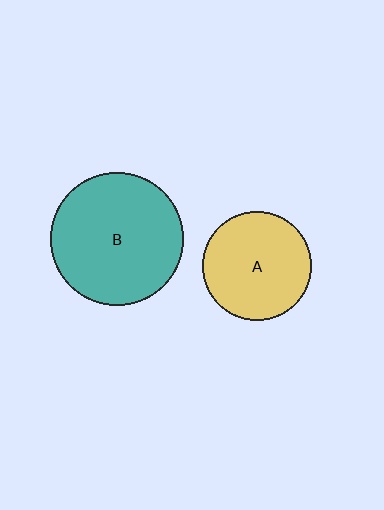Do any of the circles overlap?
No, none of the circles overlap.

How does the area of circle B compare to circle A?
Approximately 1.5 times.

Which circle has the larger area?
Circle B (teal).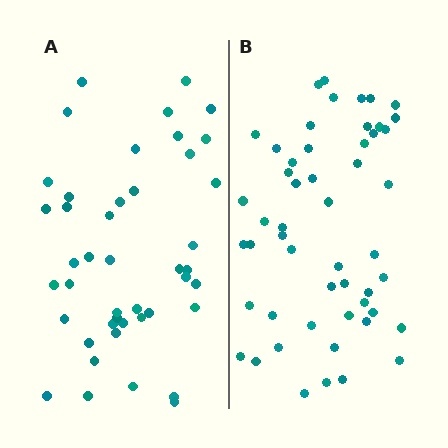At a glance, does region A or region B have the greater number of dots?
Region B (the right region) has more dots.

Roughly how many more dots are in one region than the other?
Region B has roughly 8 or so more dots than region A.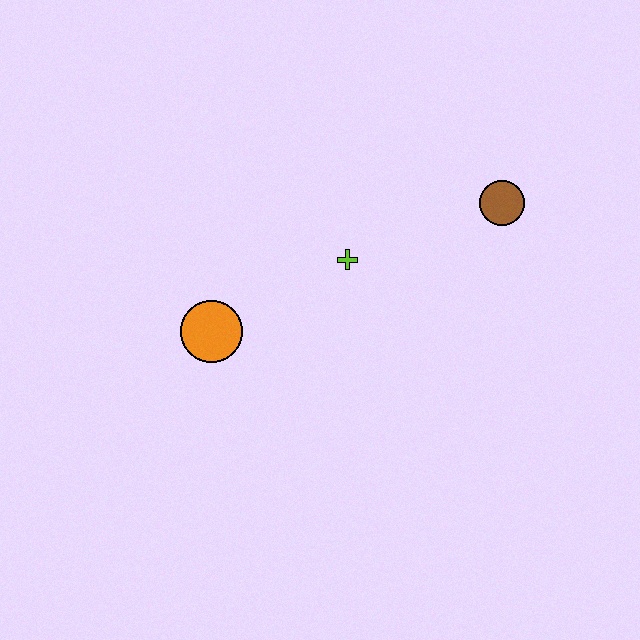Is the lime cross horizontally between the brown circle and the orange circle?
Yes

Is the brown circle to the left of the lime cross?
No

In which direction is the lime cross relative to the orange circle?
The lime cross is to the right of the orange circle.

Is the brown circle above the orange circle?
Yes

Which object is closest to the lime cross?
The orange circle is closest to the lime cross.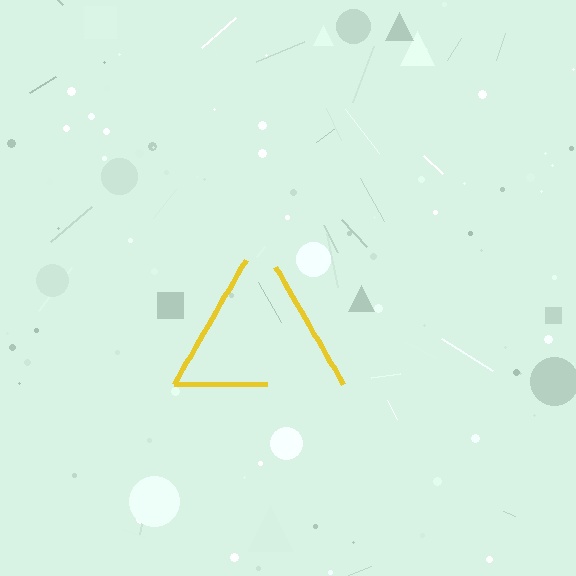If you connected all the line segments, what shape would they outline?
They would outline a triangle.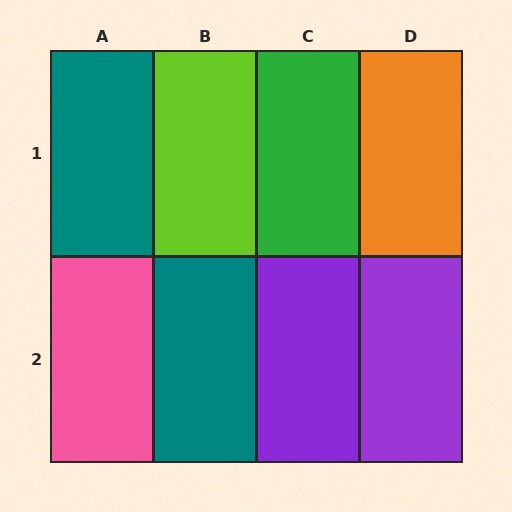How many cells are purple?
2 cells are purple.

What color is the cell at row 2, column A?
Pink.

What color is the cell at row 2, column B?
Teal.